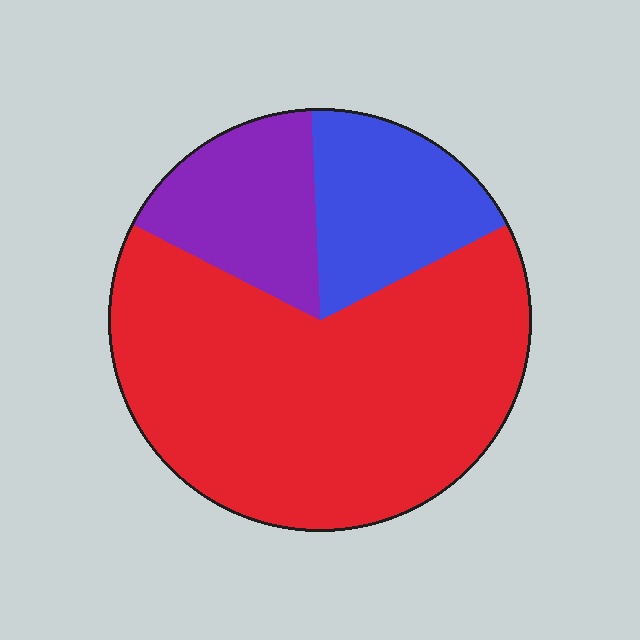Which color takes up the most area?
Red, at roughly 65%.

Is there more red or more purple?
Red.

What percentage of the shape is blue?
Blue covers roughly 20% of the shape.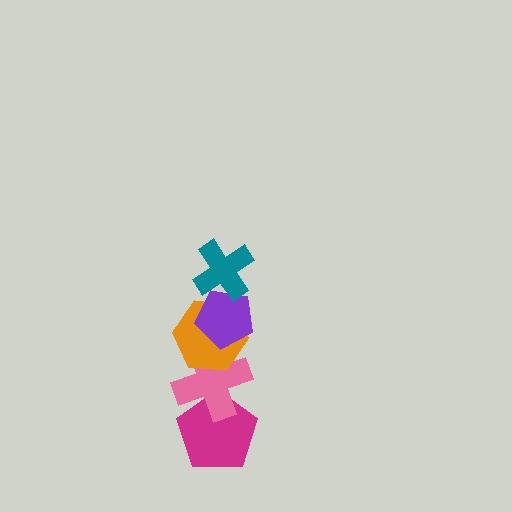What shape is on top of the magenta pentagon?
The pink cross is on top of the magenta pentagon.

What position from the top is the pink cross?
The pink cross is 4th from the top.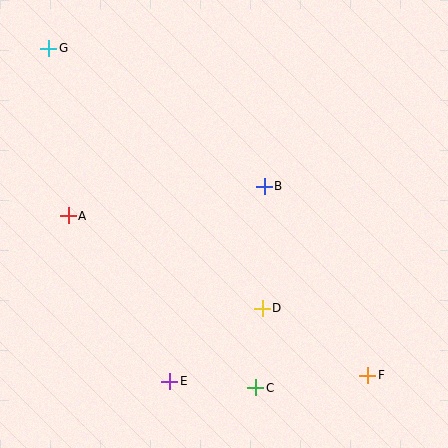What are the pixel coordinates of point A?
Point A is at (68, 216).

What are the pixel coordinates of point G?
Point G is at (49, 49).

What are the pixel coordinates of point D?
Point D is at (262, 308).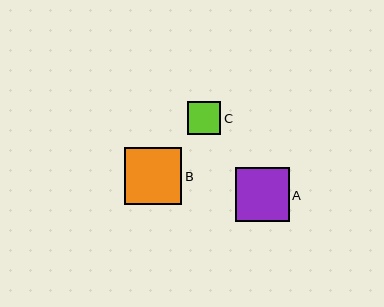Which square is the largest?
Square B is the largest with a size of approximately 57 pixels.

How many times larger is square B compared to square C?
Square B is approximately 1.7 times the size of square C.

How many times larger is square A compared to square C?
Square A is approximately 1.6 times the size of square C.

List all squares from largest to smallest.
From largest to smallest: B, A, C.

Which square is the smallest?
Square C is the smallest with a size of approximately 34 pixels.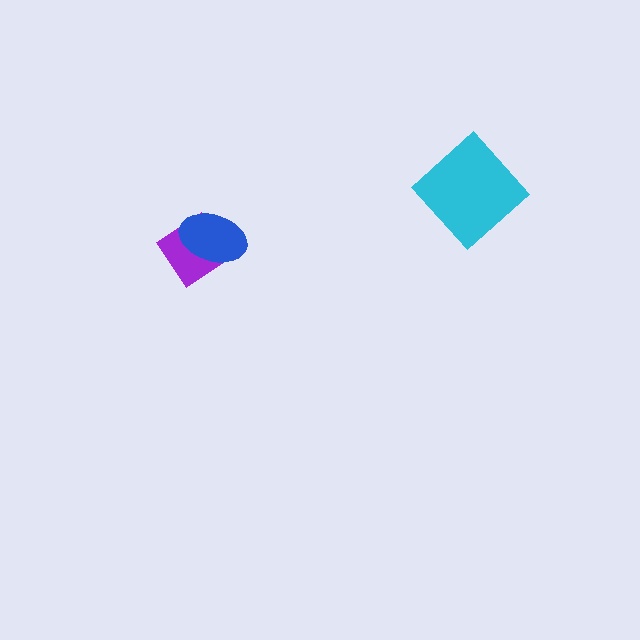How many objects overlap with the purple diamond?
1 object overlaps with the purple diamond.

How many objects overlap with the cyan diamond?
0 objects overlap with the cyan diamond.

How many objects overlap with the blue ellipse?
1 object overlaps with the blue ellipse.